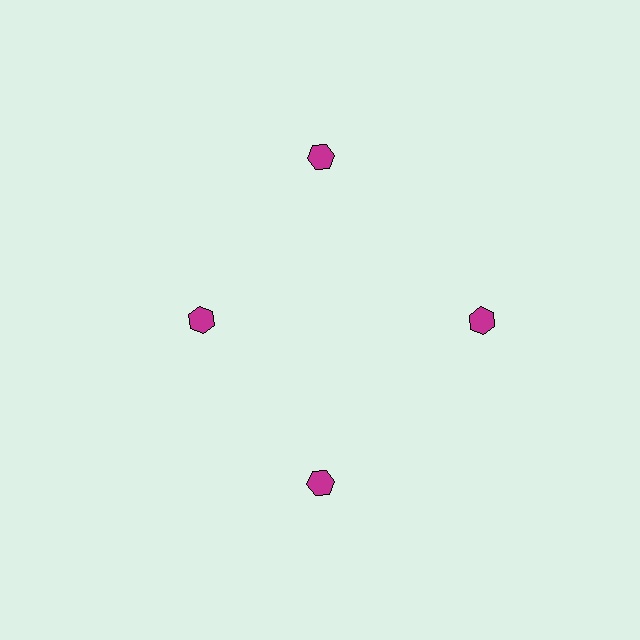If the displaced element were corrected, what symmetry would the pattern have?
It would have 4-fold rotational symmetry — the pattern would map onto itself every 90 degrees.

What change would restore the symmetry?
The symmetry would be restored by moving it outward, back onto the ring so that all 4 hexagons sit at equal angles and equal distance from the center.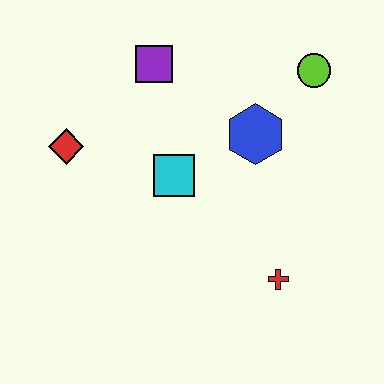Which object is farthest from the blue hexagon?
The red diamond is farthest from the blue hexagon.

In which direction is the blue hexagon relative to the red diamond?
The blue hexagon is to the right of the red diamond.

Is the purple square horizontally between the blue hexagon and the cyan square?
No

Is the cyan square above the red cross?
Yes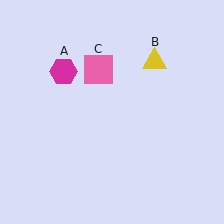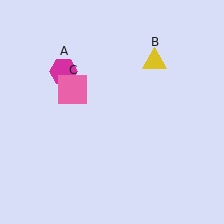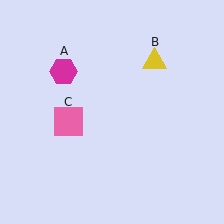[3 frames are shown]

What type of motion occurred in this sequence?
The pink square (object C) rotated counterclockwise around the center of the scene.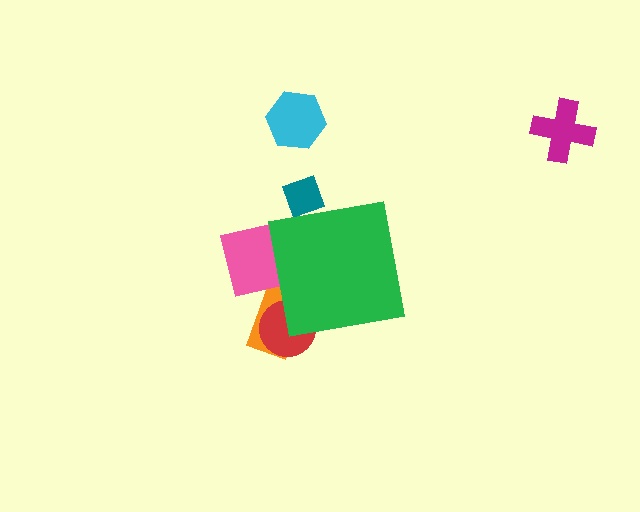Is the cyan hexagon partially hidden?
No, the cyan hexagon is fully visible.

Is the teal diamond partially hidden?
Yes, the teal diamond is partially hidden behind the green square.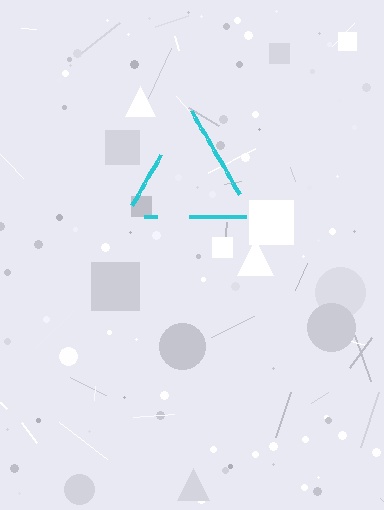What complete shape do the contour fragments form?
The contour fragments form a triangle.